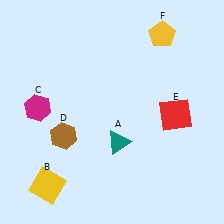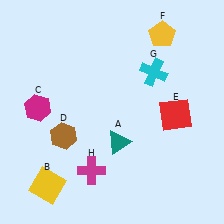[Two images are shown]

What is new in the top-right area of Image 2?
A cyan cross (G) was added in the top-right area of Image 2.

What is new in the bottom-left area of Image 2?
A magenta cross (H) was added in the bottom-left area of Image 2.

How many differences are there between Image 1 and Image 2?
There are 2 differences between the two images.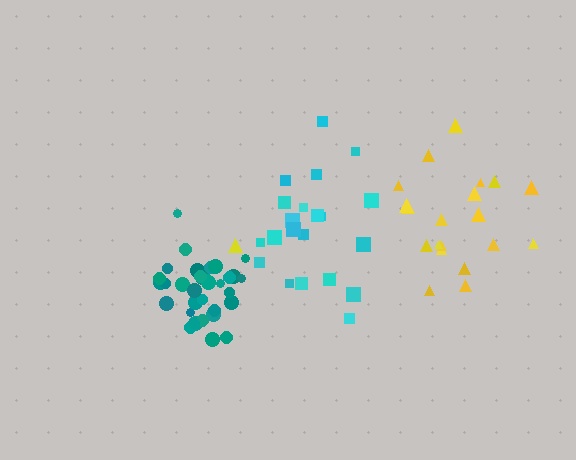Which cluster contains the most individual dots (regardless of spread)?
Teal (34).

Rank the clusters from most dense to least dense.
teal, cyan, yellow.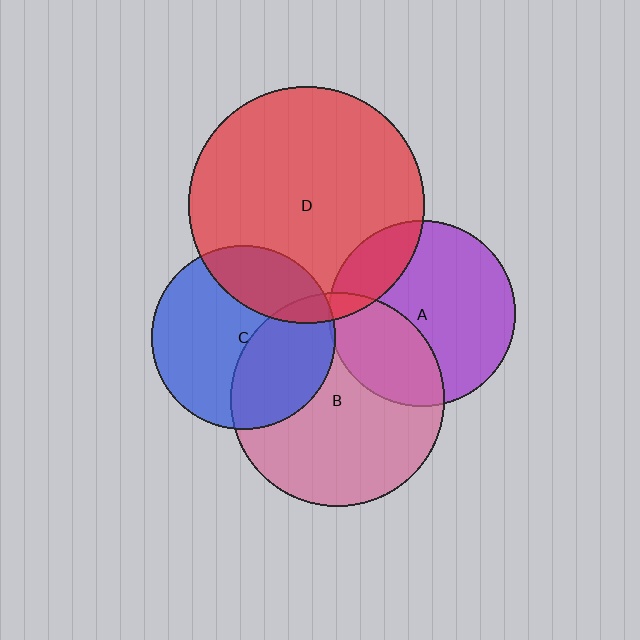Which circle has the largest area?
Circle D (red).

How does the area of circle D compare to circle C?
Approximately 1.7 times.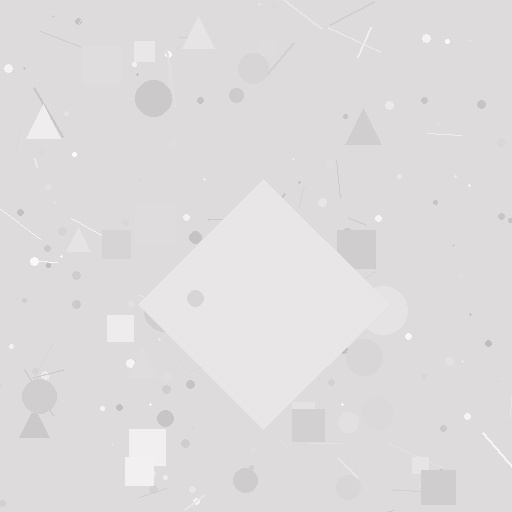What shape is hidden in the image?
A diamond is hidden in the image.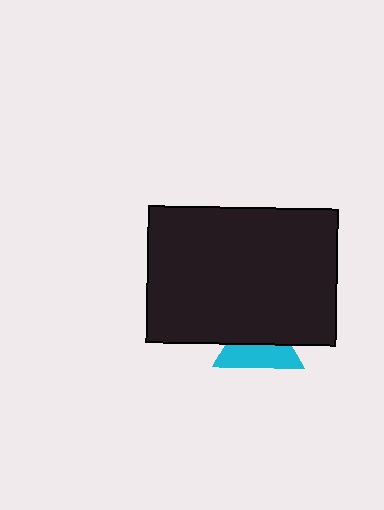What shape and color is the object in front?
The object in front is a black rectangle.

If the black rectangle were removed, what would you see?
You would see the complete cyan triangle.